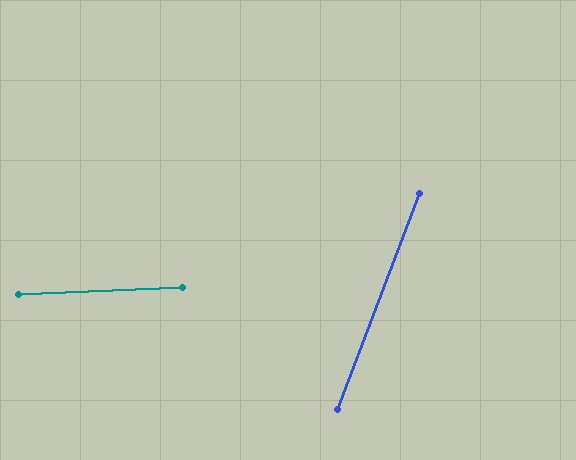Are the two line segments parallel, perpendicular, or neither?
Neither parallel nor perpendicular — they differ by about 67°.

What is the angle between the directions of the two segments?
Approximately 67 degrees.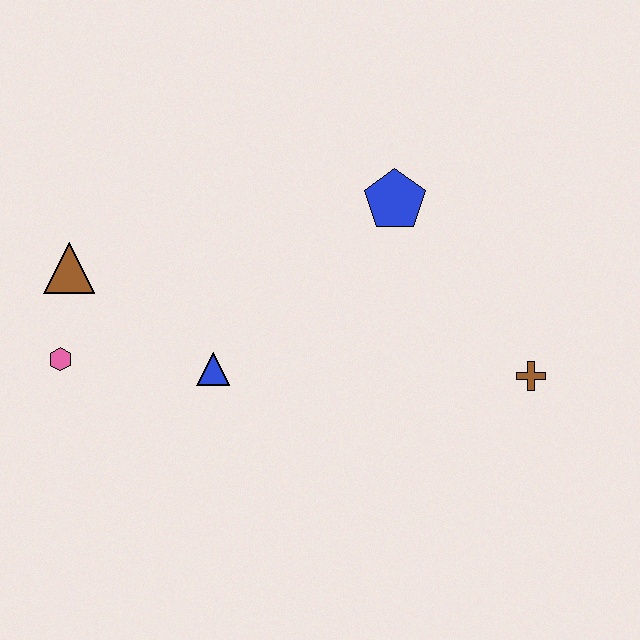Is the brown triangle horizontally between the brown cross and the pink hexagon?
Yes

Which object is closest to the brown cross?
The blue pentagon is closest to the brown cross.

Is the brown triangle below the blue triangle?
No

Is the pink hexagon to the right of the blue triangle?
No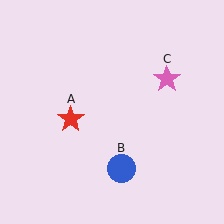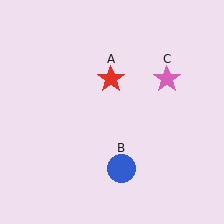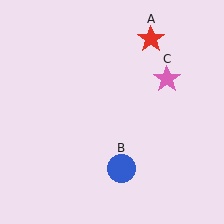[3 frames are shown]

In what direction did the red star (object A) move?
The red star (object A) moved up and to the right.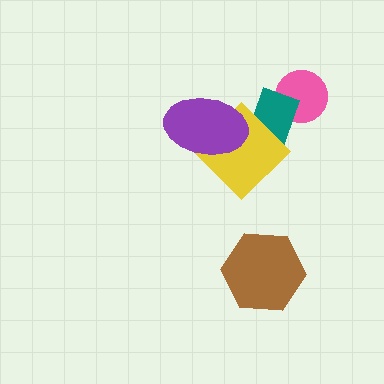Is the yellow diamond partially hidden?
Yes, it is partially covered by another shape.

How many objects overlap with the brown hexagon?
0 objects overlap with the brown hexagon.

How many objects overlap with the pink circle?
1 object overlaps with the pink circle.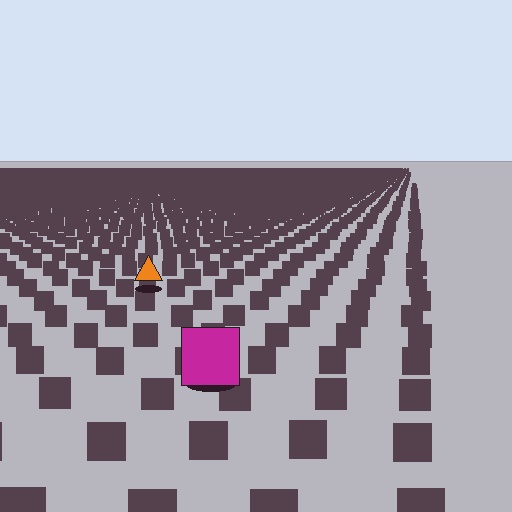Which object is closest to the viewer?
The magenta square is closest. The texture marks near it are larger and more spread out.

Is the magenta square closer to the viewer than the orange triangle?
Yes. The magenta square is closer — you can tell from the texture gradient: the ground texture is coarser near it.